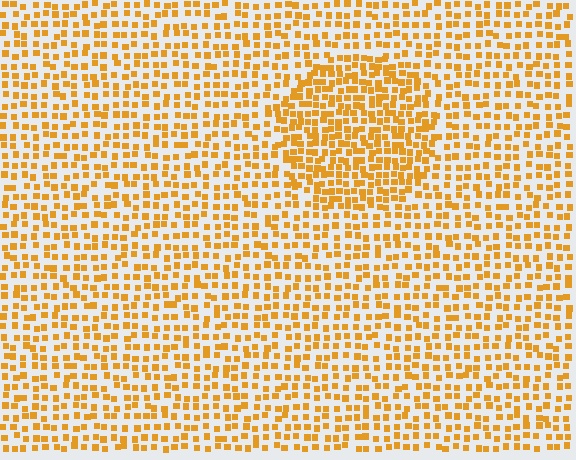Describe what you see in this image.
The image contains small orange elements arranged at two different densities. A circle-shaped region is visible where the elements are more densely packed than the surrounding area.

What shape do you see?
I see a circle.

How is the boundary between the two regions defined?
The boundary is defined by a change in element density (approximately 1.7x ratio). All elements are the same color, size, and shape.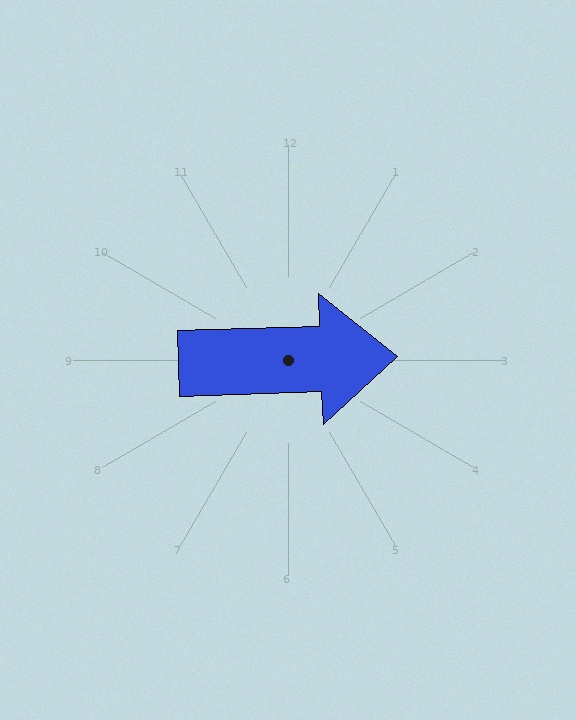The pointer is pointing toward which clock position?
Roughly 3 o'clock.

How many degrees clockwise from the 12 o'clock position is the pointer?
Approximately 88 degrees.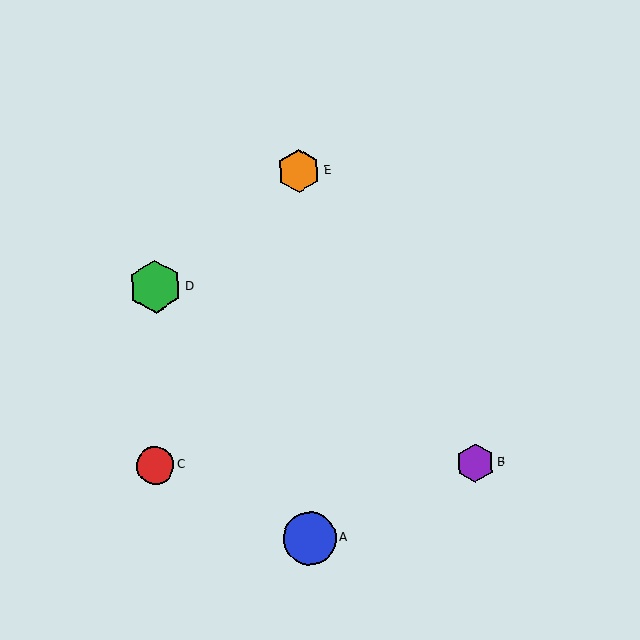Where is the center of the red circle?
The center of the red circle is at (155, 465).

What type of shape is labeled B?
Shape B is a purple hexagon.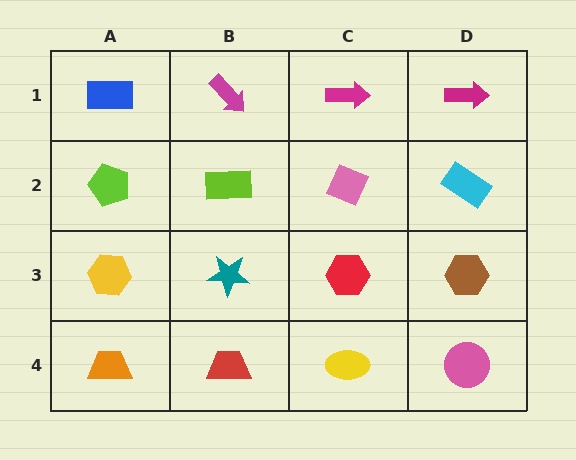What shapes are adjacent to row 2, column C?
A magenta arrow (row 1, column C), a red hexagon (row 3, column C), a lime rectangle (row 2, column B), a cyan rectangle (row 2, column D).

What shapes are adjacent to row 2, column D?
A magenta arrow (row 1, column D), a brown hexagon (row 3, column D), a pink diamond (row 2, column C).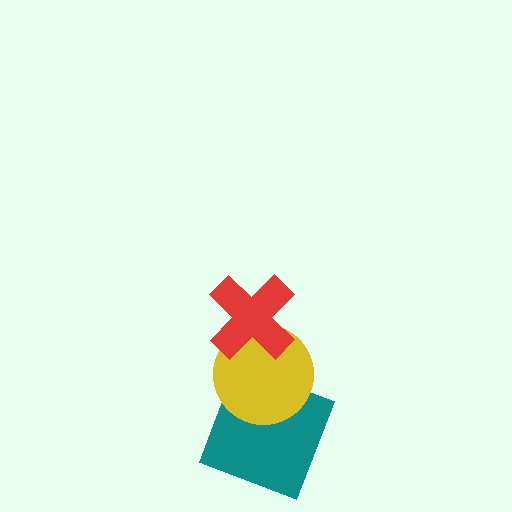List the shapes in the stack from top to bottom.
From top to bottom: the red cross, the yellow circle, the teal square.